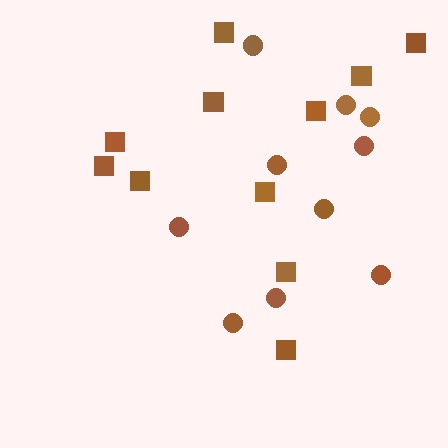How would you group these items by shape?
There are 2 groups: one group of squares (11) and one group of circles (10).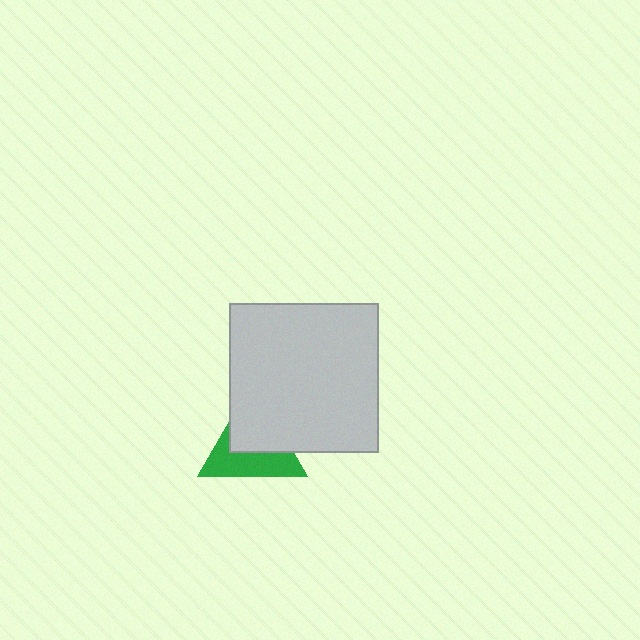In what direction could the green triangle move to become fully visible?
The green triangle could move toward the lower-left. That would shift it out from behind the light gray square entirely.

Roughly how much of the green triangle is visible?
About half of it is visible (roughly 49%).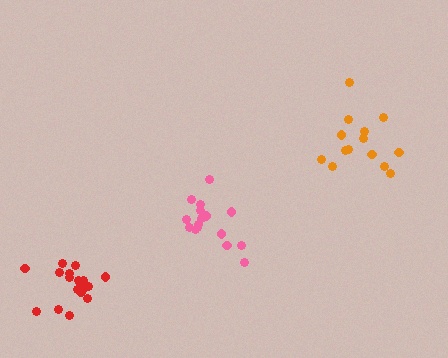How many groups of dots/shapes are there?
There are 3 groups.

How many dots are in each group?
Group 1: 18 dots, Group 2: 16 dots, Group 3: 14 dots (48 total).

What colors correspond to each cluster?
The clusters are colored: red, pink, orange.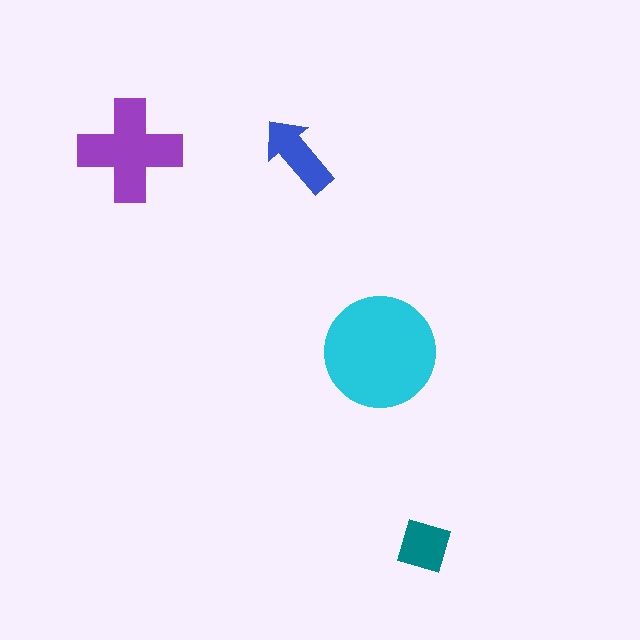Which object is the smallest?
The teal square.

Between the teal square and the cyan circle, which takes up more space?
The cyan circle.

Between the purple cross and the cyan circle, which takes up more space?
The cyan circle.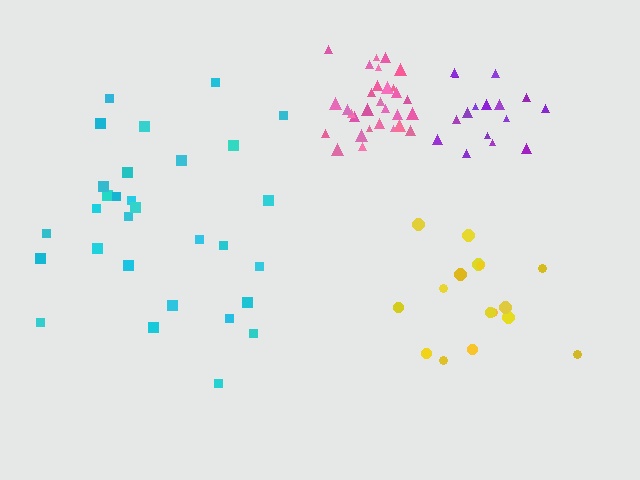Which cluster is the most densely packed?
Pink.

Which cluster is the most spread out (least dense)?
Yellow.